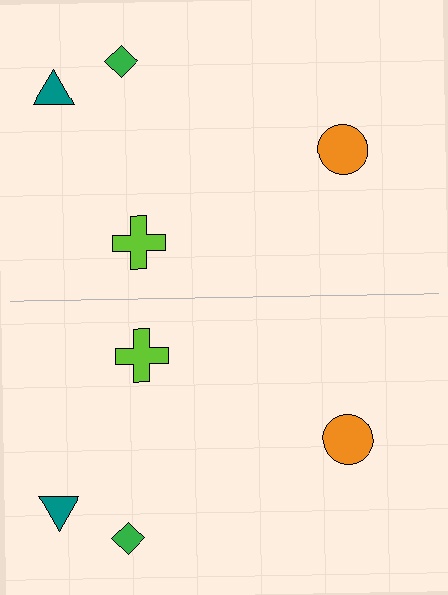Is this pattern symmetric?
Yes, this pattern has bilateral (reflection) symmetry.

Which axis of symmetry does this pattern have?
The pattern has a horizontal axis of symmetry running through the center of the image.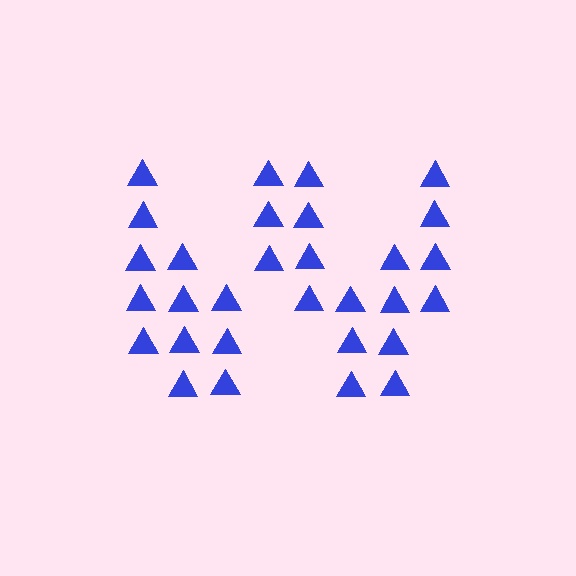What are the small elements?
The small elements are triangles.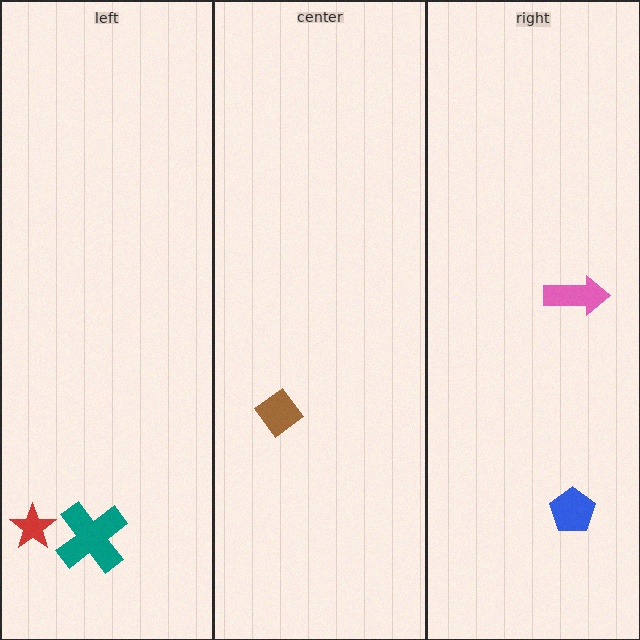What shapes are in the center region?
The brown diamond.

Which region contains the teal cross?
The left region.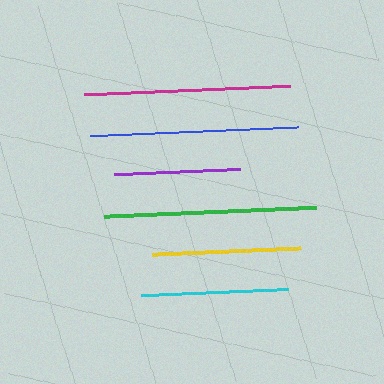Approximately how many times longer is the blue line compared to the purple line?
The blue line is approximately 1.7 times the length of the purple line.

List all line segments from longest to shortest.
From longest to shortest: green, blue, magenta, yellow, cyan, purple.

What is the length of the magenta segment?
The magenta segment is approximately 205 pixels long.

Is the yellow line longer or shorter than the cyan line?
The yellow line is longer than the cyan line.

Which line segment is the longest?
The green line is the longest at approximately 212 pixels.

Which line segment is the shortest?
The purple line is the shortest at approximately 126 pixels.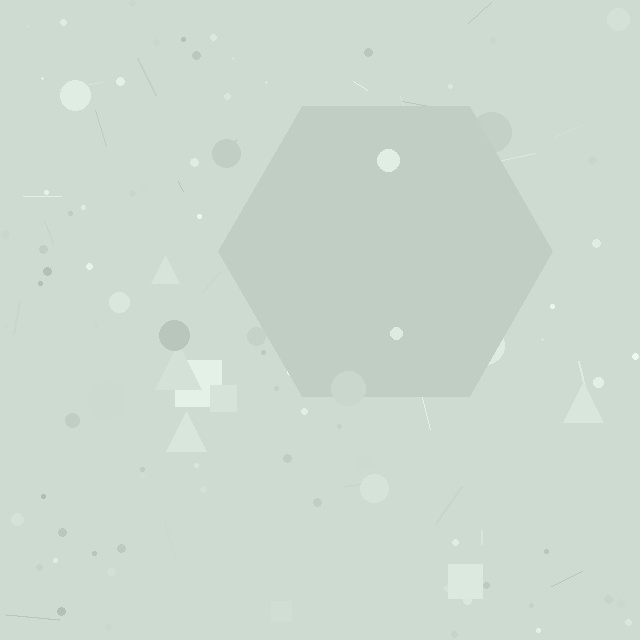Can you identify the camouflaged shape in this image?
The camouflaged shape is a hexagon.